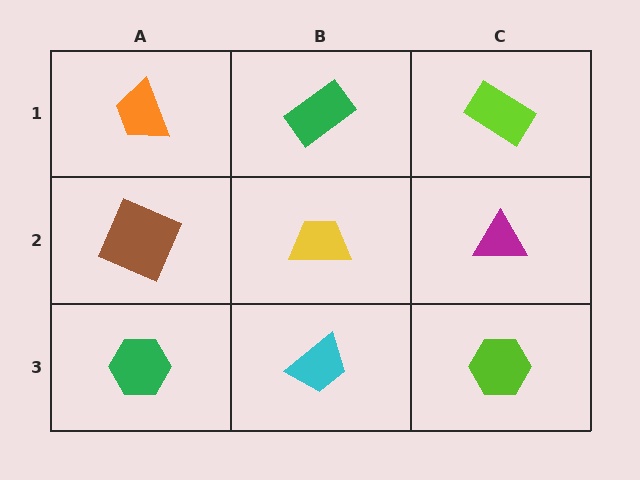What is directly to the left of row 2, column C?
A yellow trapezoid.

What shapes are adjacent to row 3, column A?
A brown square (row 2, column A), a cyan trapezoid (row 3, column B).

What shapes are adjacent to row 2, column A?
An orange trapezoid (row 1, column A), a green hexagon (row 3, column A), a yellow trapezoid (row 2, column B).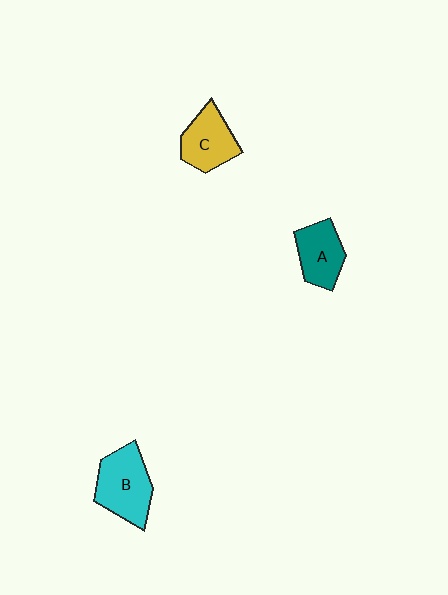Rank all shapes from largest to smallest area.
From largest to smallest: B (cyan), C (yellow), A (teal).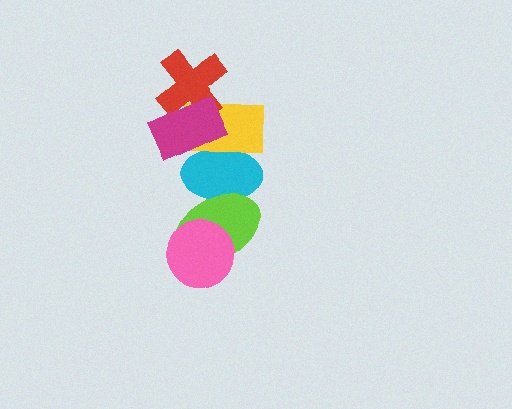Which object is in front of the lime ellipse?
The pink circle is in front of the lime ellipse.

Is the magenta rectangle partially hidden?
No, no other shape covers it.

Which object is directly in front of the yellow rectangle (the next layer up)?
The red cross is directly in front of the yellow rectangle.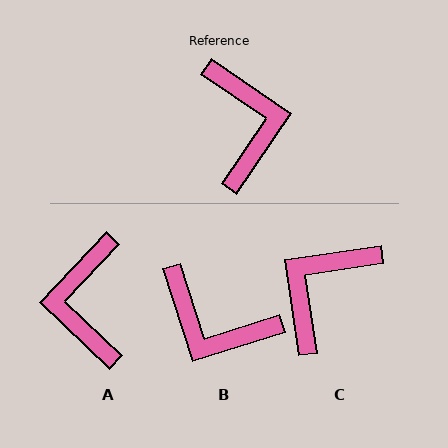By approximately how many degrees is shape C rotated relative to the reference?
Approximately 133 degrees counter-clockwise.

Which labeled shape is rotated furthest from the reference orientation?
A, about 171 degrees away.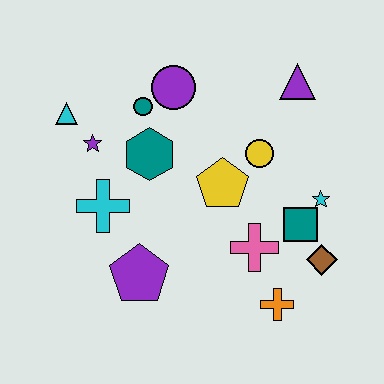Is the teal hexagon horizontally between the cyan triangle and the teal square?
Yes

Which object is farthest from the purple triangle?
The purple pentagon is farthest from the purple triangle.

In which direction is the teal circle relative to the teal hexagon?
The teal circle is above the teal hexagon.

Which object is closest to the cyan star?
The teal square is closest to the cyan star.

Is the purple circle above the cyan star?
Yes